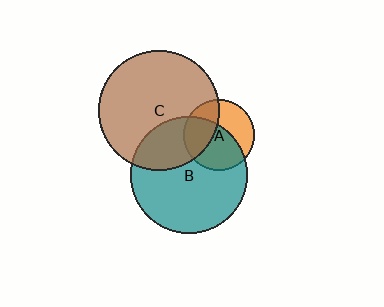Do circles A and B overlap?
Yes.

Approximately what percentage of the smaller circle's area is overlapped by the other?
Approximately 60%.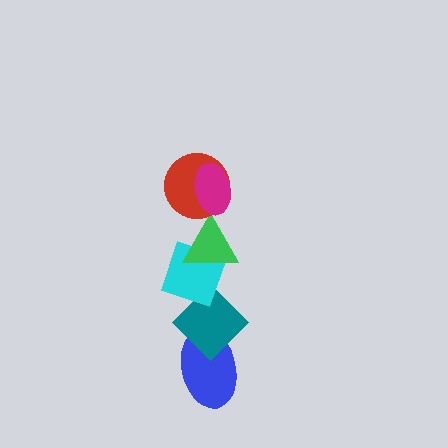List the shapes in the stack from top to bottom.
From top to bottom: the magenta ellipse, the red circle, the green triangle, the cyan diamond, the teal diamond, the blue ellipse.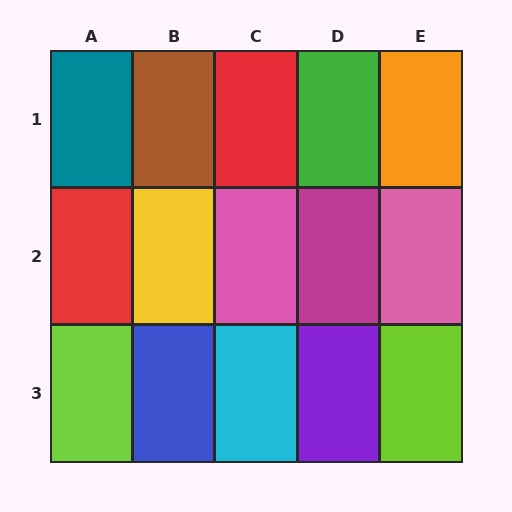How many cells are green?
1 cell is green.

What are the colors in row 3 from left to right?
Lime, blue, cyan, purple, lime.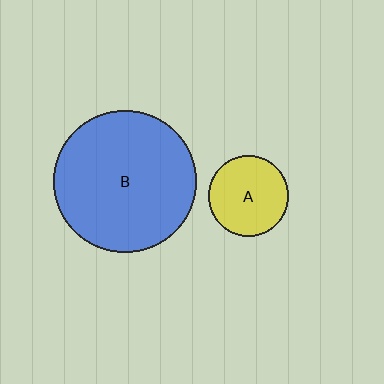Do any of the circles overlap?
No, none of the circles overlap.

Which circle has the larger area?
Circle B (blue).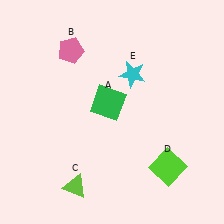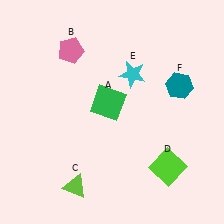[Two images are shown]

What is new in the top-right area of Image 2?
A teal hexagon (F) was added in the top-right area of Image 2.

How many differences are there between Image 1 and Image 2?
There is 1 difference between the two images.